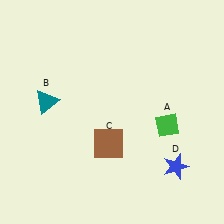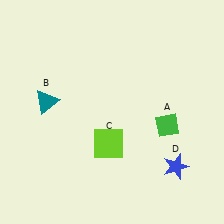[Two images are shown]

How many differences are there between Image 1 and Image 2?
There is 1 difference between the two images.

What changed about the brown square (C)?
In Image 1, C is brown. In Image 2, it changed to lime.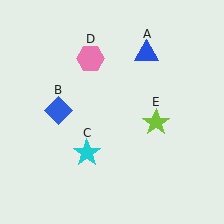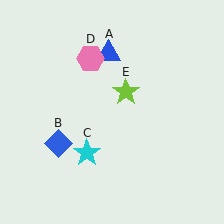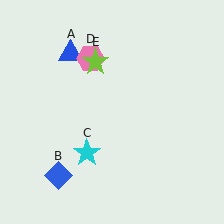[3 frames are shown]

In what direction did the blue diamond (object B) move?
The blue diamond (object B) moved down.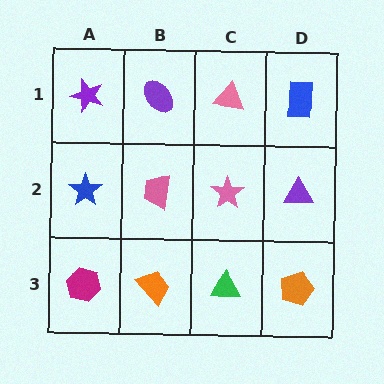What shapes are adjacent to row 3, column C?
A pink star (row 2, column C), an orange trapezoid (row 3, column B), an orange pentagon (row 3, column D).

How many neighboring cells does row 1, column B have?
3.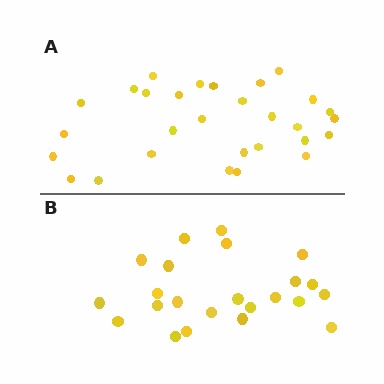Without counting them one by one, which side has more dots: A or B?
Region A (the top region) has more dots.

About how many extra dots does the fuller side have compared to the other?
Region A has about 6 more dots than region B.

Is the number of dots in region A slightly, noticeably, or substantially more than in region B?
Region A has noticeably more, but not dramatically so. The ratio is roughly 1.3 to 1.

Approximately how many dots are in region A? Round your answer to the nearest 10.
About 30 dots. (The exact count is 29, which rounds to 30.)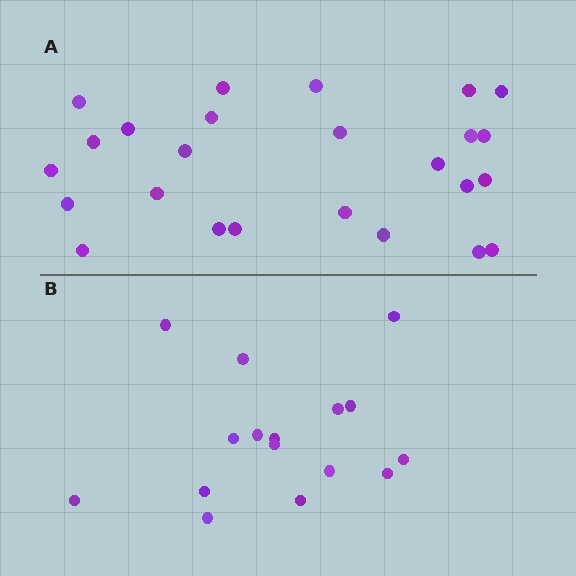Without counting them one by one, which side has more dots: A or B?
Region A (the top region) has more dots.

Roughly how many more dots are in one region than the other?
Region A has roughly 8 or so more dots than region B.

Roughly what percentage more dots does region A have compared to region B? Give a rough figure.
About 55% more.